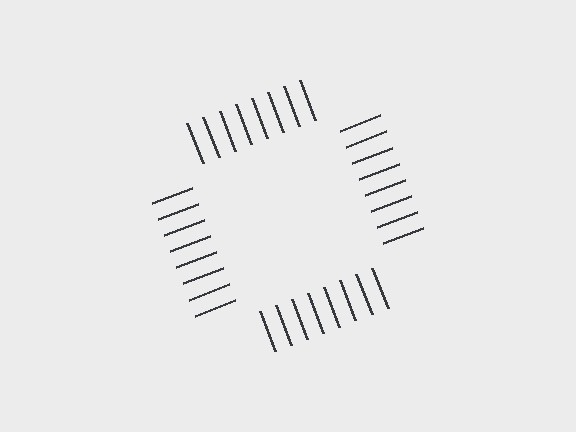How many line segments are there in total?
32 — 8 along each of the 4 edges.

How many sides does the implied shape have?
4 sides — the line-ends trace a square.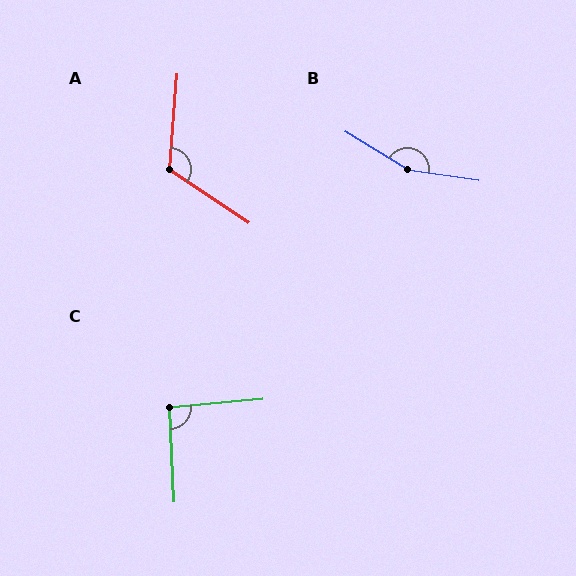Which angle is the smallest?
C, at approximately 92 degrees.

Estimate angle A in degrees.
Approximately 120 degrees.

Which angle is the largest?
B, at approximately 157 degrees.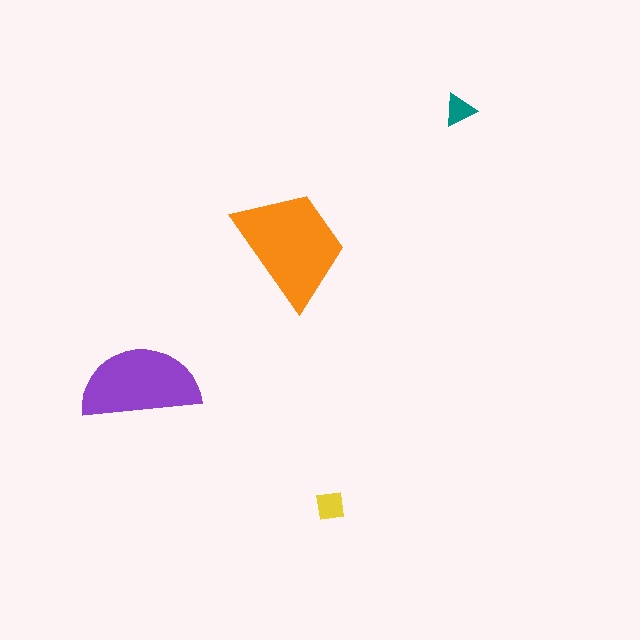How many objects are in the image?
There are 4 objects in the image.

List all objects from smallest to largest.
The teal triangle, the yellow square, the purple semicircle, the orange trapezoid.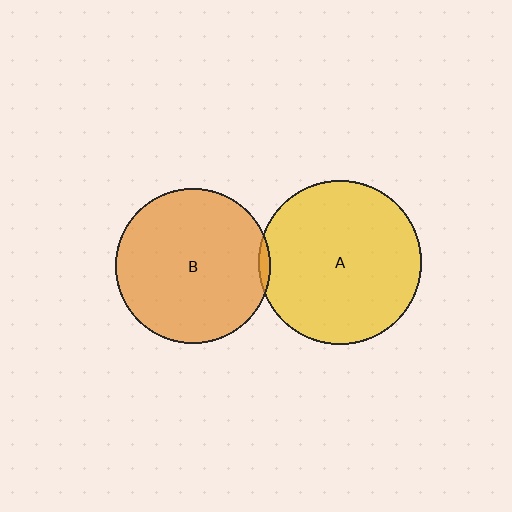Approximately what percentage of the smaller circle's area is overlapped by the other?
Approximately 5%.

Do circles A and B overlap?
Yes.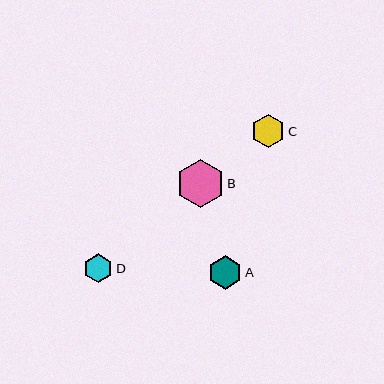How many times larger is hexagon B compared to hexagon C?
Hexagon B is approximately 1.4 times the size of hexagon C.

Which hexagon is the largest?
Hexagon B is the largest with a size of approximately 48 pixels.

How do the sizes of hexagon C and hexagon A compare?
Hexagon C and hexagon A are approximately the same size.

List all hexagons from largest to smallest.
From largest to smallest: B, C, A, D.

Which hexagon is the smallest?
Hexagon D is the smallest with a size of approximately 29 pixels.